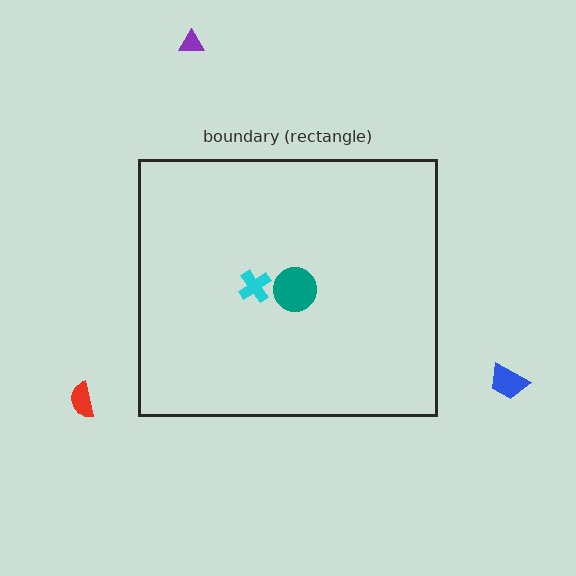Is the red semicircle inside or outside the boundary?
Outside.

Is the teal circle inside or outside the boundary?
Inside.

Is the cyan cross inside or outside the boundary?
Inside.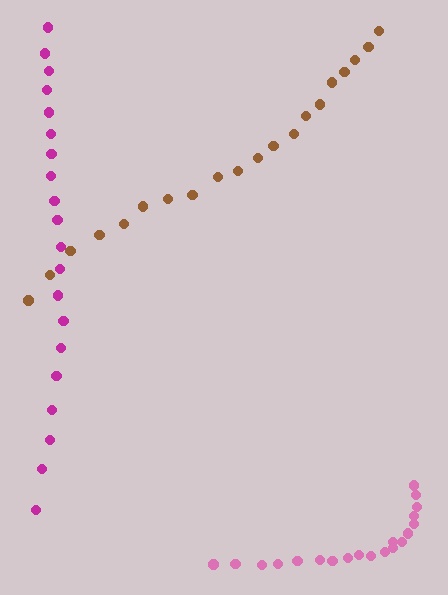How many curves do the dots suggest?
There are 3 distinct paths.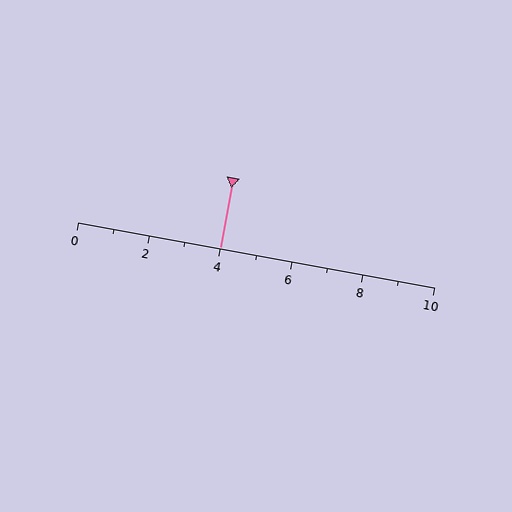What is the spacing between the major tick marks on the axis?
The major ticks are spaced 2 apart.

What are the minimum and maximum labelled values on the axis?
The axis runs from 0 to 10.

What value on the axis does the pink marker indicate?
The marker indicates approximately 4.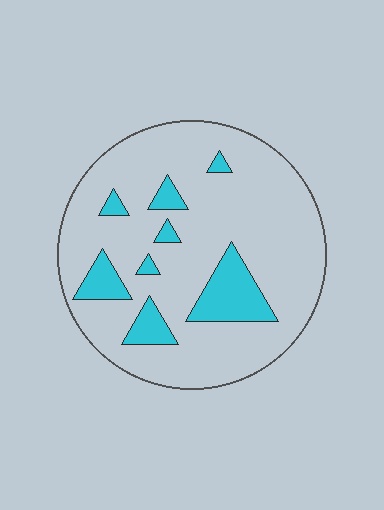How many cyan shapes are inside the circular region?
8.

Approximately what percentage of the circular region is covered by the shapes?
Approximately 15%.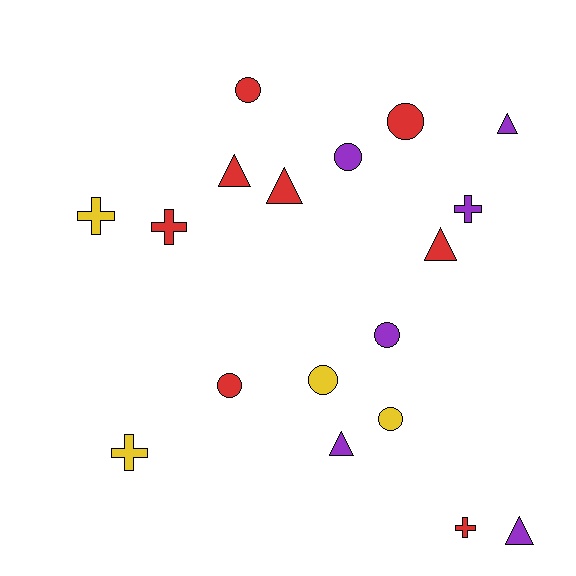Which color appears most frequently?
Red, with 8 objects.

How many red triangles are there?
There are 3 red triangles.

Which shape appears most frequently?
Circle, with 7 objects.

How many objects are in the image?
There are 18 objects.